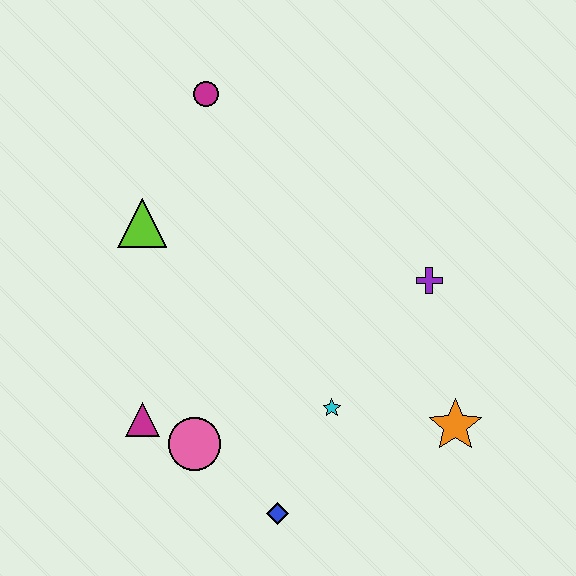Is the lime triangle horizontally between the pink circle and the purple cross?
No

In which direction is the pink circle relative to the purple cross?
The pink circle is to the left of the purple cross.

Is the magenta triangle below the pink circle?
No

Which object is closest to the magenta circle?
The lime triangle is closest to the magenta circle.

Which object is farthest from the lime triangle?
The orange star is farthest from the lime triangle.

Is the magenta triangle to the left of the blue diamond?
Yes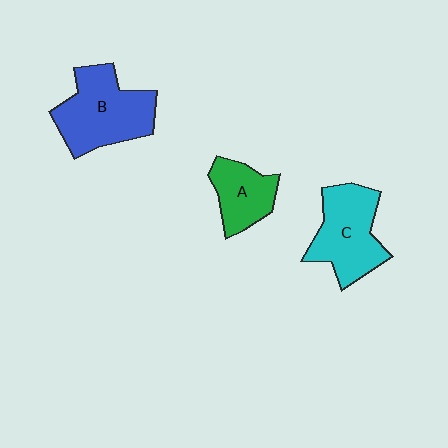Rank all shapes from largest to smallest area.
From largest to smallest: B (blue), C (cyan), A (green).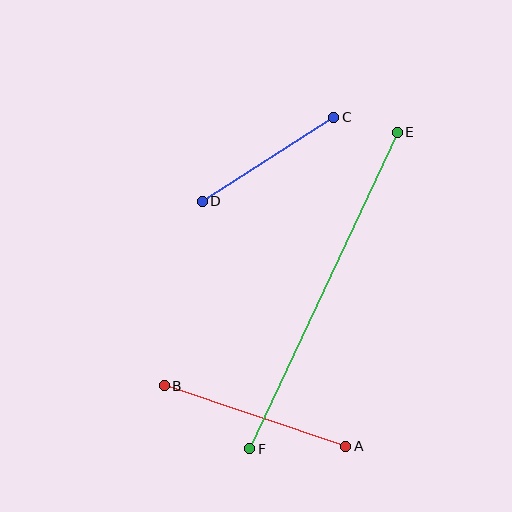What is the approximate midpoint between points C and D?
The midpoint is at approximately (268, 159) pixels.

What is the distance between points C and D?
The distance is approximately 156 pixels.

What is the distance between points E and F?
The distance is approximately 349 pixels.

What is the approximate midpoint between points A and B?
The midpoint is at approximately (255, 416) pixels.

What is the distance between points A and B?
The distance is approximately 191 pixels.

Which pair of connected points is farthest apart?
Points E and F are farthest apart.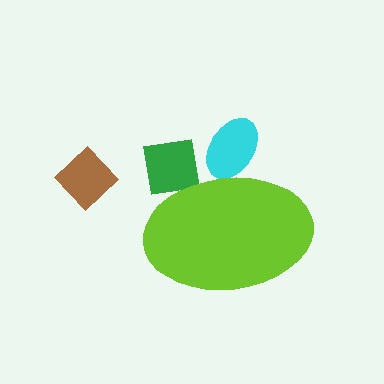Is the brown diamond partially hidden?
No, the brown diamond is fully visible.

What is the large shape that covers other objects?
A lime ellipse.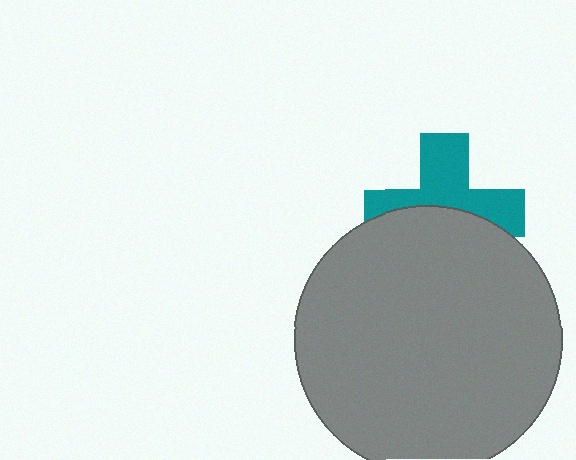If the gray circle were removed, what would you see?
You would see the complete teal cross.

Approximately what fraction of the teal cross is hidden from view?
Roughly 47% of the teal cross is hidden behind the gray circle.